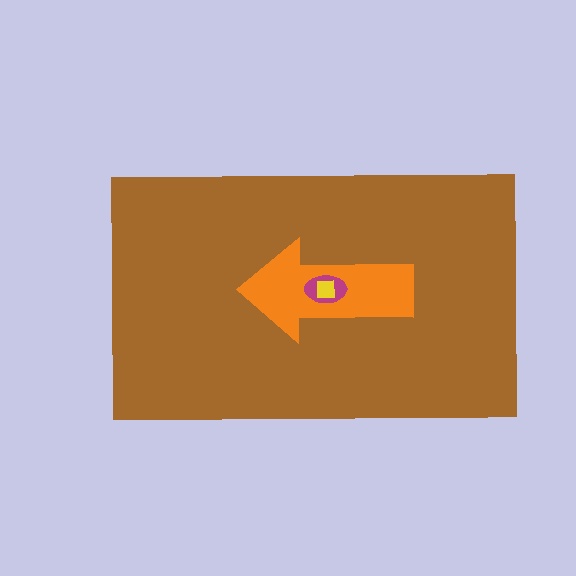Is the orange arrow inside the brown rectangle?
Yes.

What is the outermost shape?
The brown rectangle.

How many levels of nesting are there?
4.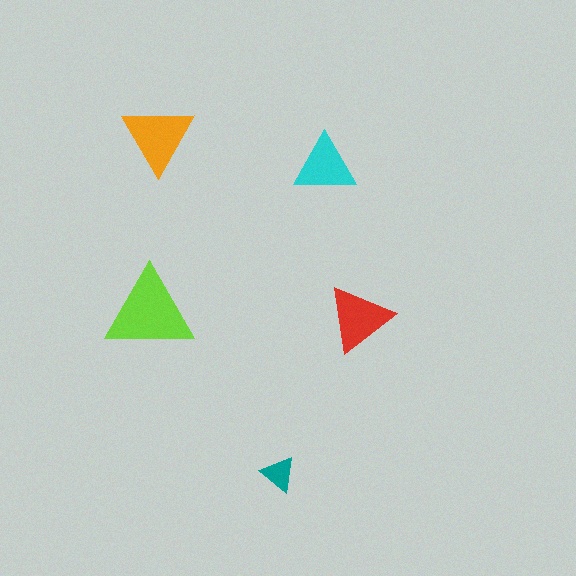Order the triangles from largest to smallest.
the lime one, the orange one, the red one, the cyan one, the teal one.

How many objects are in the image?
There are 5 objects in the image.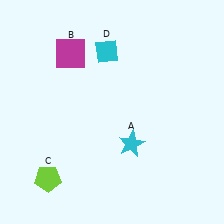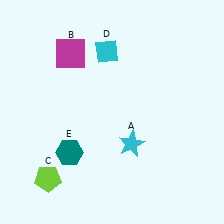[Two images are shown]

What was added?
A teal hexagon (E) was added in Image 2.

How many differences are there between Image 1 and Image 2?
There is 1 difference between the two images.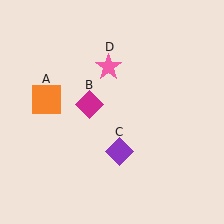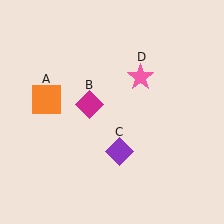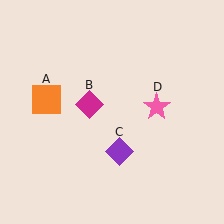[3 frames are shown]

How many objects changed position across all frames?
1 object changed position: pink star (object D).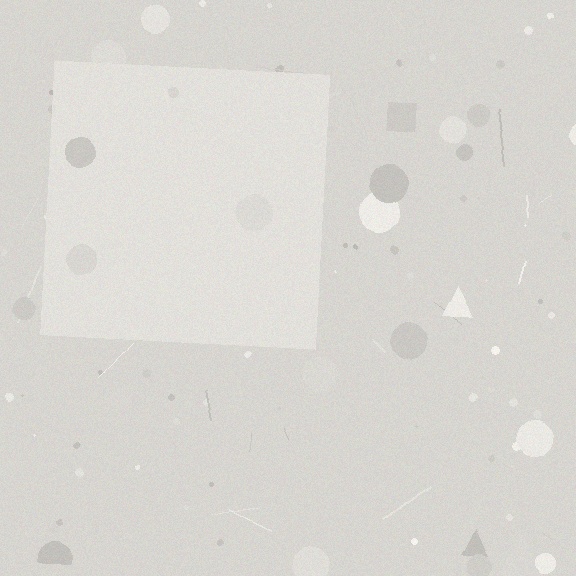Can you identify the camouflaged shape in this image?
The camouflaged shape is a square.